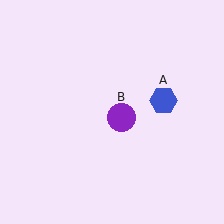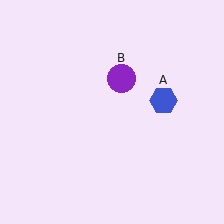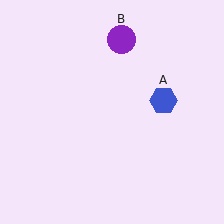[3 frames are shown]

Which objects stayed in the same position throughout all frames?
Blue hexagon (object A) remained stationary.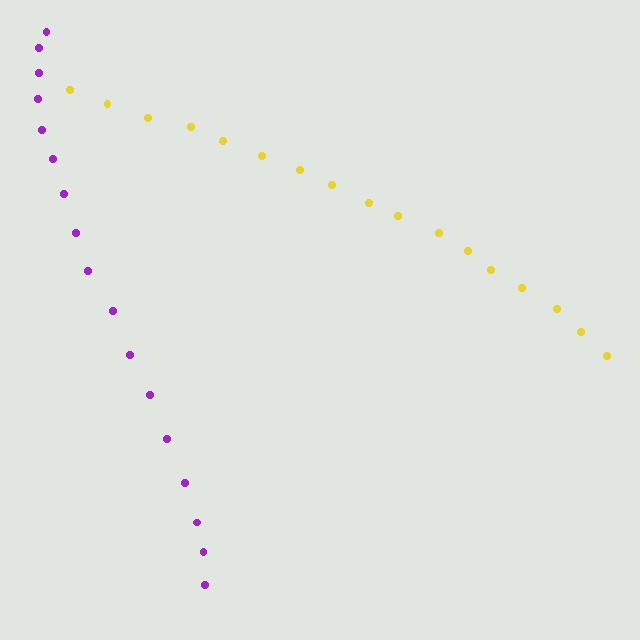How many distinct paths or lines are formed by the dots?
There are 2 distinct paths.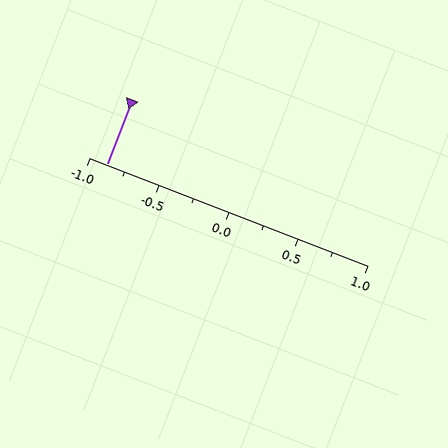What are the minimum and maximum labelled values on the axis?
The axis runs from -1.0 to 1.0.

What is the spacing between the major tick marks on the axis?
The major ticks are spaced 0.5 apart.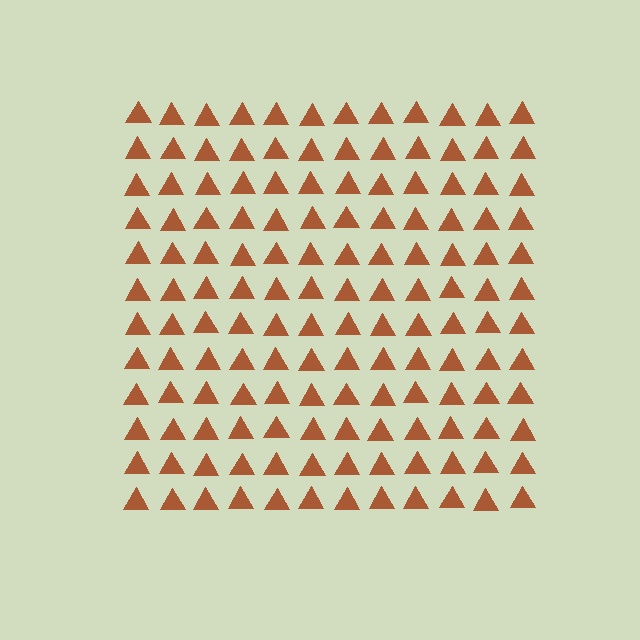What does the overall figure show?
The overall figure shows a square.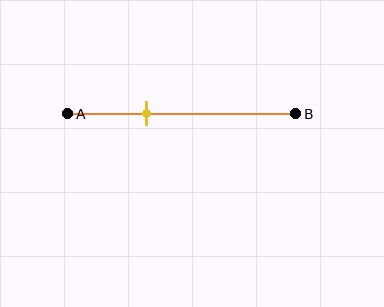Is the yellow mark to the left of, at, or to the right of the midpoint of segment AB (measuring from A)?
The yellow mark is to the left of the midpoint of segment AB.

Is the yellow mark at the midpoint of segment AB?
No, the mark is at about 35% from A, not at the 50% midpoint.